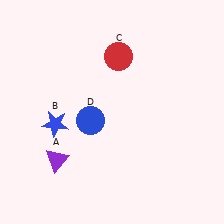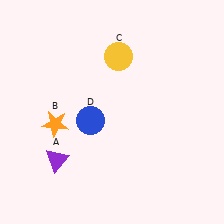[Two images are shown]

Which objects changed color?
B changed from blue to orange. C changed from red to yellow.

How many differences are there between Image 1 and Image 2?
There are 2 differences between the two images.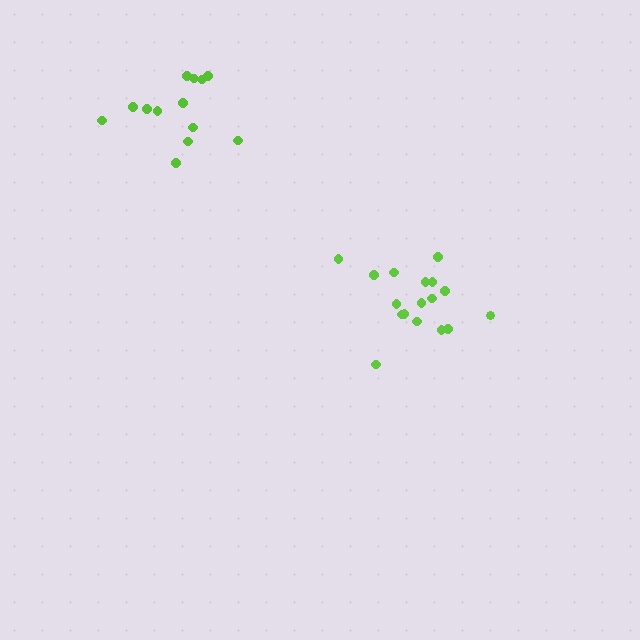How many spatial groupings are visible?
There are 2 spatial groupings.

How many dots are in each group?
Group 1: 17 dots, Group 2: 13 dots (30 total).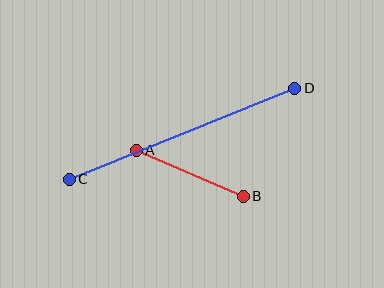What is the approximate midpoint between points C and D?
The midpoint is at approximately (182, 134) pixels.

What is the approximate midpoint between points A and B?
The midpoint is at approximately (190, 173) pixels.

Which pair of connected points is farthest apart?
Points C and D are farthest apart.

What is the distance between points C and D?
The distance is approximately 243 pixels.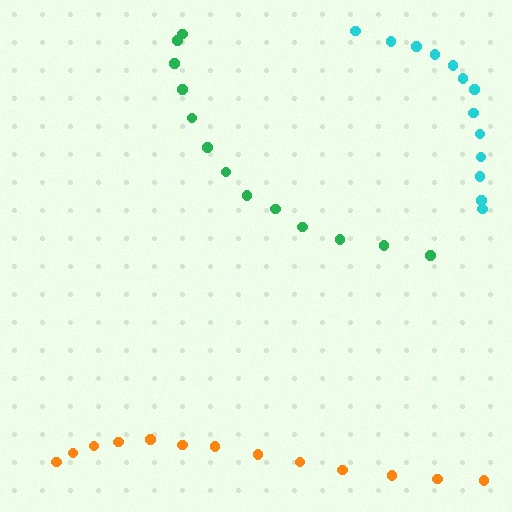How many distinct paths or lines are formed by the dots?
There are 3 distinct paths.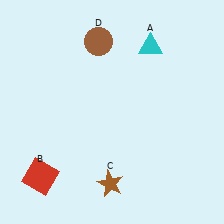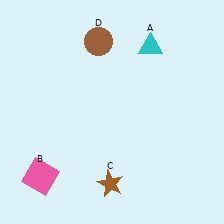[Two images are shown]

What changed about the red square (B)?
In Image 1, B is red. In Image 2, it changed to pink.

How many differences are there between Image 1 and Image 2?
There is 1 difference between the two images.